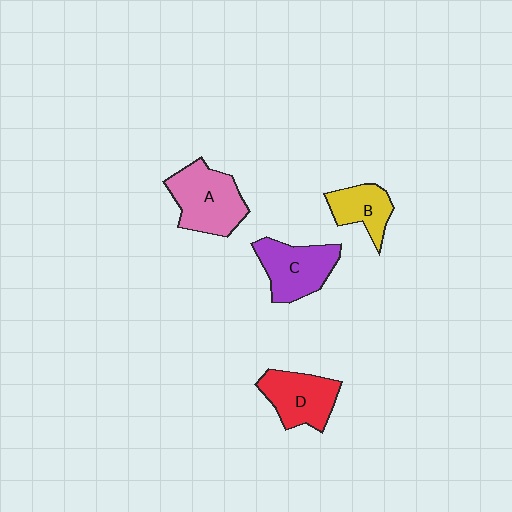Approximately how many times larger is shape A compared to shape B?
Approximately 1.6 times.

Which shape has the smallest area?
Shape B (yellow).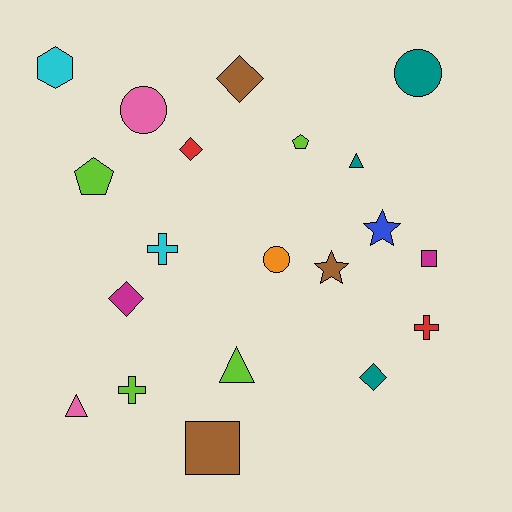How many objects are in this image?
There are 20 objects.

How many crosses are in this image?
There are 3 crosses.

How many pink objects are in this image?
There are 2 pink objects.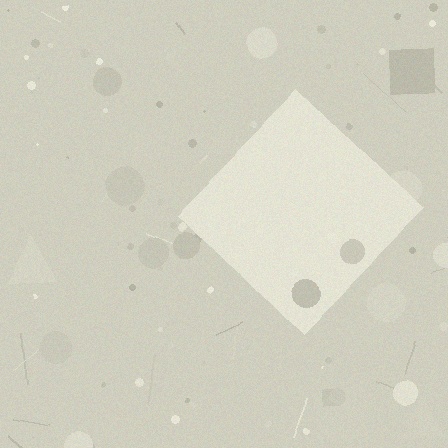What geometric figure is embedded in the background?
A diamond is embedded in the background.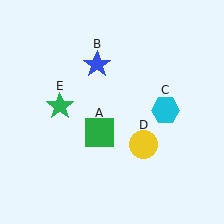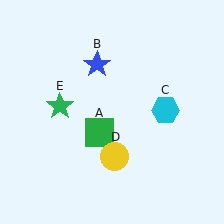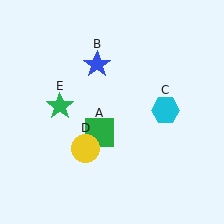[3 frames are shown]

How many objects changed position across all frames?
1 object changed position: yellow circle (object D).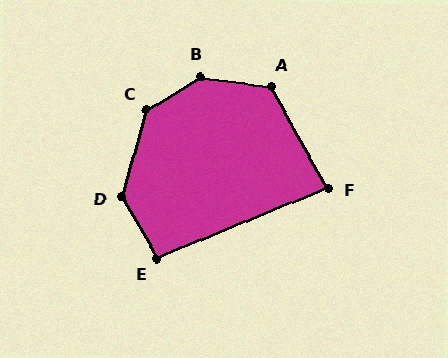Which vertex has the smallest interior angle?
F, at approximately 83 degrees.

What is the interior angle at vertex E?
Approximately 97 degrees (obtuse).